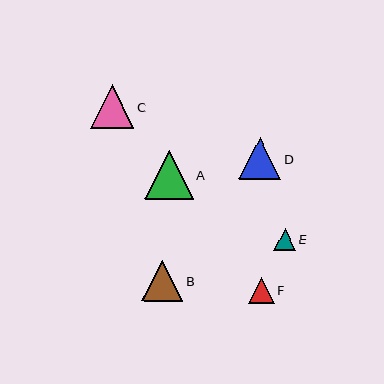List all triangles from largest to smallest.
From largest to smallest: A, C, D, B, F, E.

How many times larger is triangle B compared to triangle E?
Triangle B is approximately 1.9 times the size of triangle E.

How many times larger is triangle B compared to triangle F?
Triangle B is approximately 1.6 times the size of triangle F.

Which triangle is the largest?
Triangle A is the largest with a size of approximately 48 pixels.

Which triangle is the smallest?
Triangle E is the smallest with a size of approximately 22 pixels.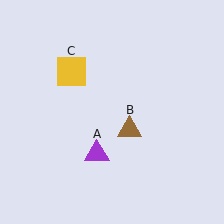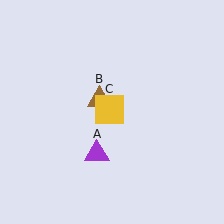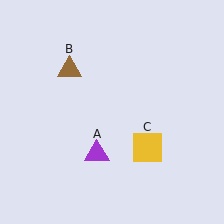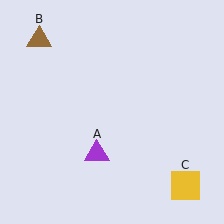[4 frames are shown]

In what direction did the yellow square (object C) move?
The yellow square (object C) moved down and to the right.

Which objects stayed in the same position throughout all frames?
Purple triangle (object A) remained stationary.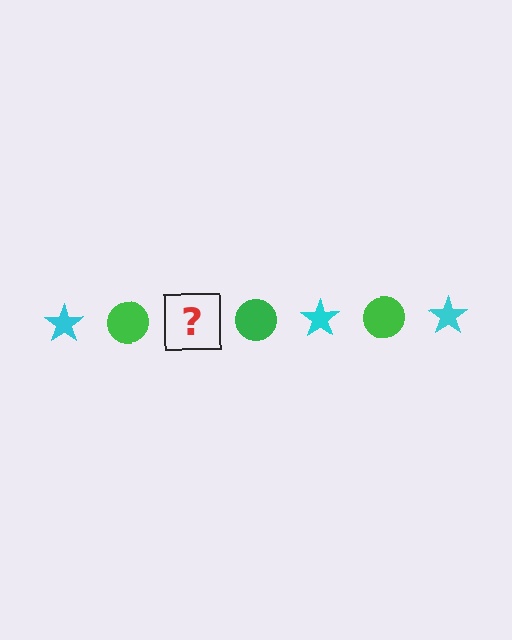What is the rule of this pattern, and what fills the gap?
The rule is that the pattern alternates between cyan star and green circle. The gap should be filled with a cyan star.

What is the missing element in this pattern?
The missing element is a cyan star.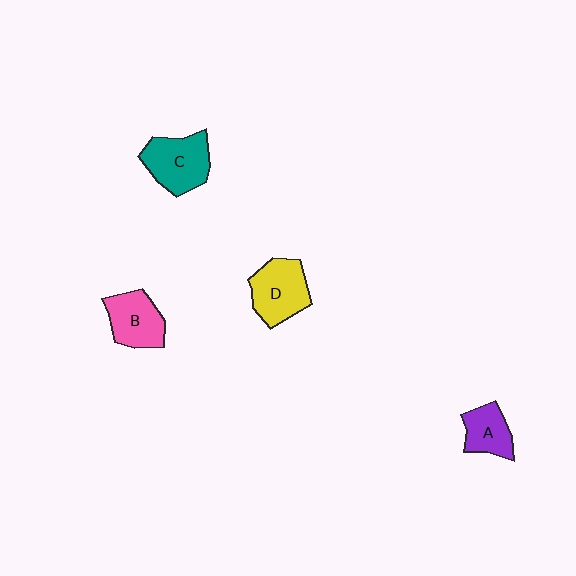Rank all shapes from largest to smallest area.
From largest to smallest: C (teal), D (yellow), B (pink), A (purple).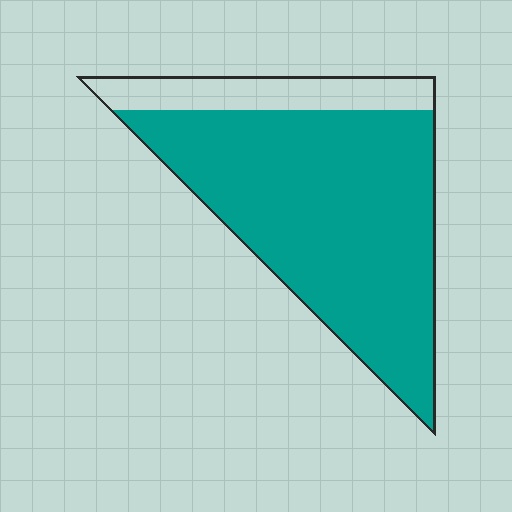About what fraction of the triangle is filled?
About five sixths (5/6).